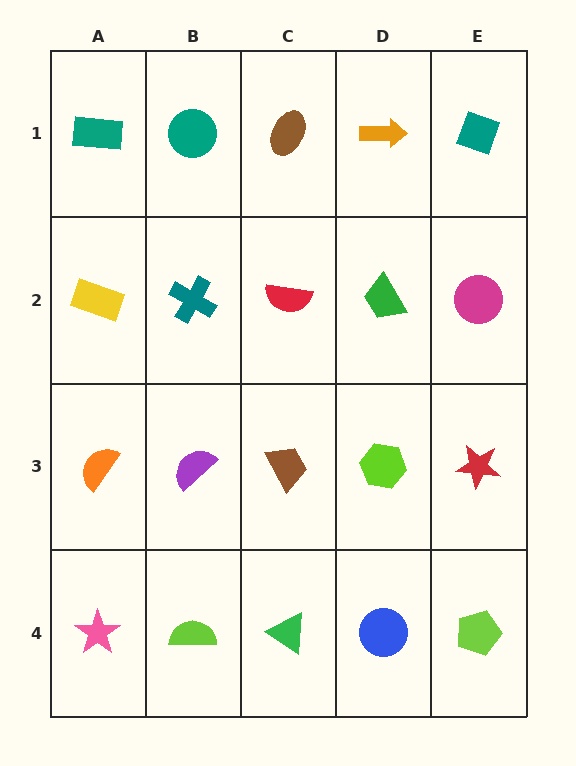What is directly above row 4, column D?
A lime hexagon.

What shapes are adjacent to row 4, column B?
A purple semicircle (row 3, column B), a pink star (row 4, column A), a green triangle (row 4, column C).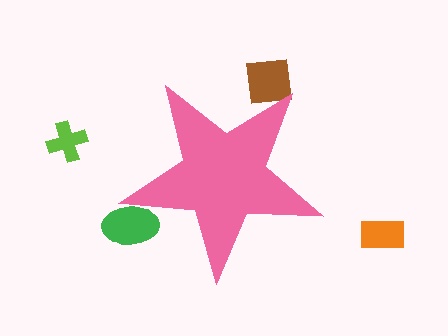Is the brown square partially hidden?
Yes, the brown square is partially hidden behind the pink star.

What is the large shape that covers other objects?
A pink star.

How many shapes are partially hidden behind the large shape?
2 shapes are partially hidden.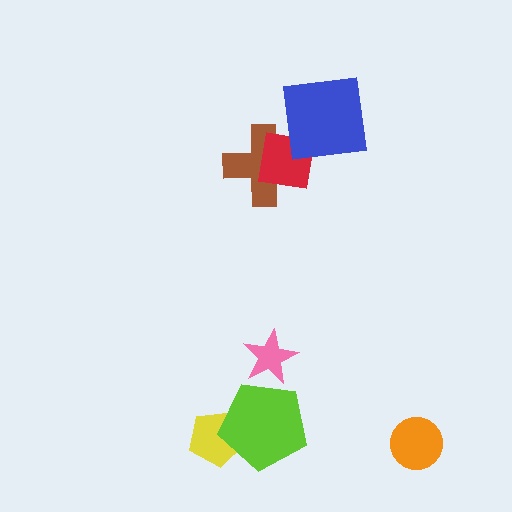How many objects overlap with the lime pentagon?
2 objects overlap with the lime pentagon.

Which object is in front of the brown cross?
The red square is in front of the brown cross.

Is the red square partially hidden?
Yes, it is partially covered by another shape.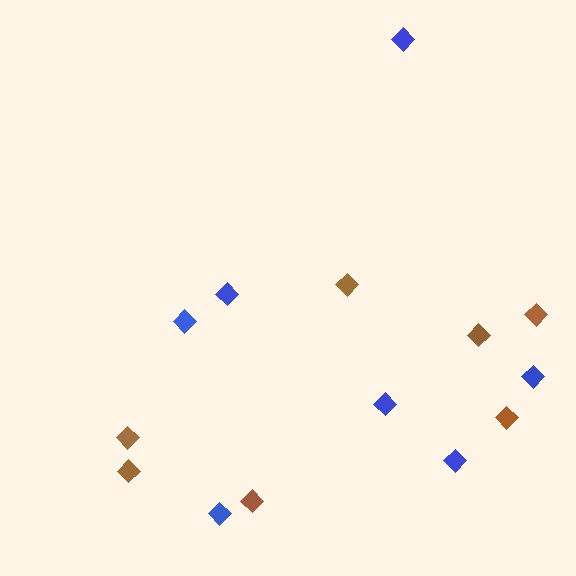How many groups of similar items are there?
There are 2 groups: one group of brown diamonds (7) and one group of blue diamonds (7).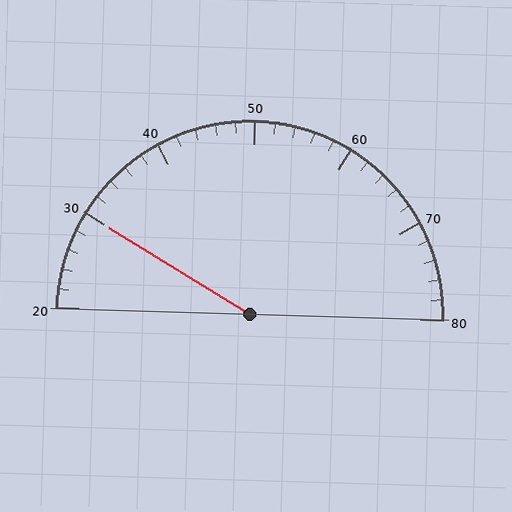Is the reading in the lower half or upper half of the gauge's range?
The reading is in the lower half of the range (20 to 80).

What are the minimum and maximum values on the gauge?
The gauge ranges from 20 to 80.